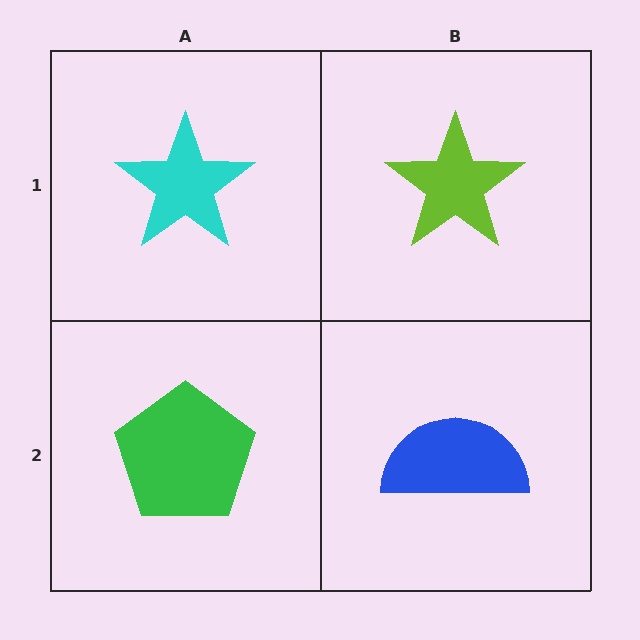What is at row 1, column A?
A cyan star.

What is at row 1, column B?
A lime star.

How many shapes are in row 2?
2 shapes.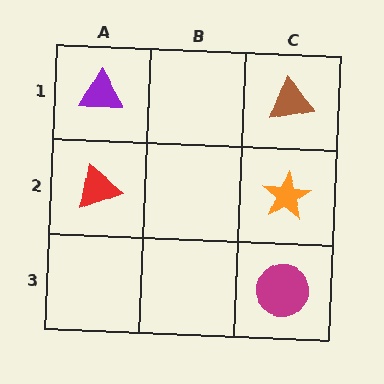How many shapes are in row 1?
2 shapes.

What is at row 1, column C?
A brown triangle.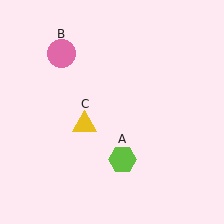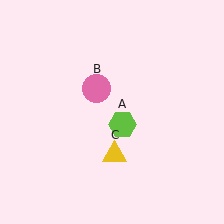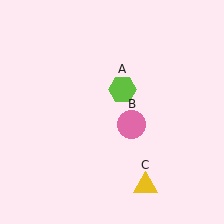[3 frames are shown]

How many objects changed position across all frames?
3 objects changed position: lime hexagon (object A), pink circle (object B), yellow triangle (object C).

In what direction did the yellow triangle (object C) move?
The yellow triangle (object C) moved down and to the right.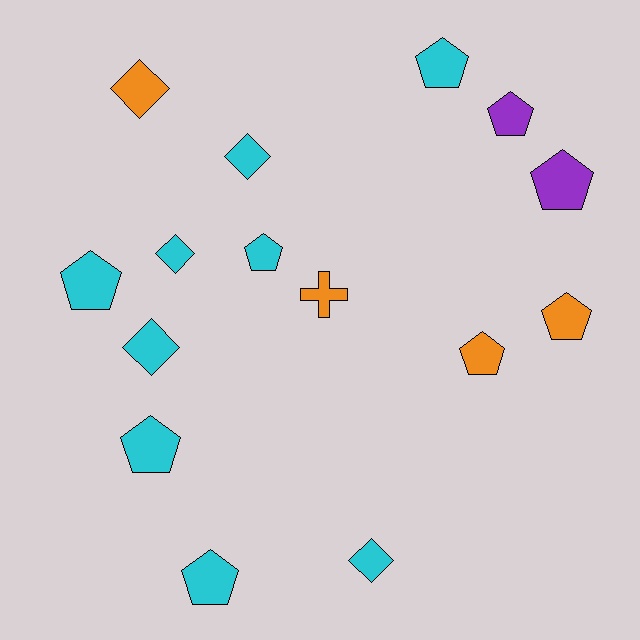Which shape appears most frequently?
Pentagon, with 9 objects.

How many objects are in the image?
There are 15 objects.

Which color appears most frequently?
Cyan, with 9 objects.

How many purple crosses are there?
There are no purple crosses.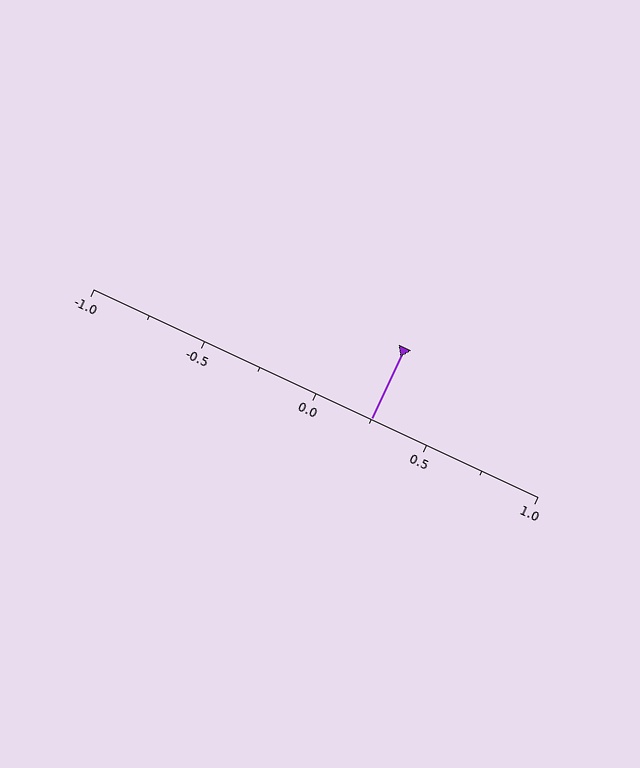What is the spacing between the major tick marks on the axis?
The major ticks are spaced 0.5 apart.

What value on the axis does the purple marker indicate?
The marker indicates approximately 0.25.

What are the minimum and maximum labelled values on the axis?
The axis runs from -1.0 to 1.0.